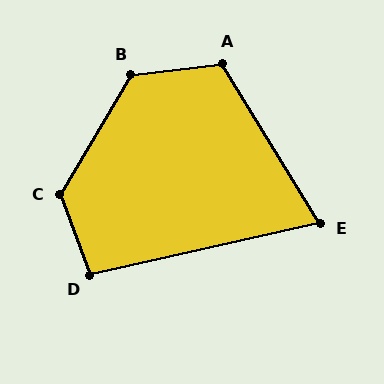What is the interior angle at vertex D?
Approximately 98 degrees (obtuse).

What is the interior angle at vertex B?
Approximately 128 degrees (obtuse).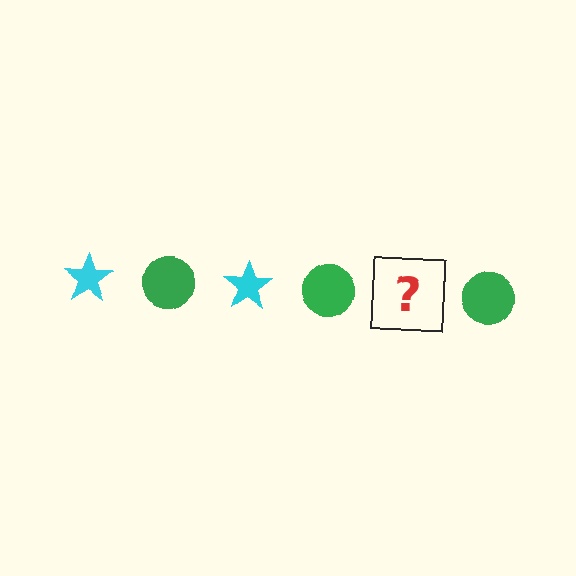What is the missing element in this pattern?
The missing element is a cyan star.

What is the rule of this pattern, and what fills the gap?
The rule is that the pattern alternates between cyan star and green circle. The gap should be filled with a cyan star.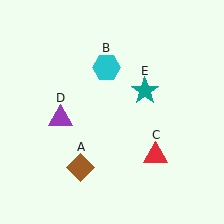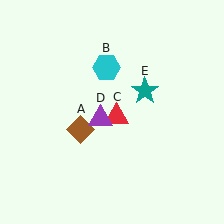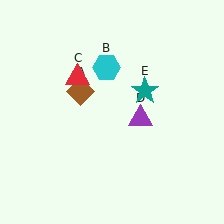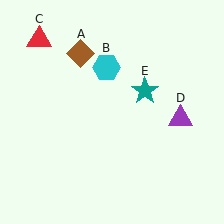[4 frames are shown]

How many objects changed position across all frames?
3 objects changed position: brown diamond (object A), red triangle (object C), purple triangle (object D).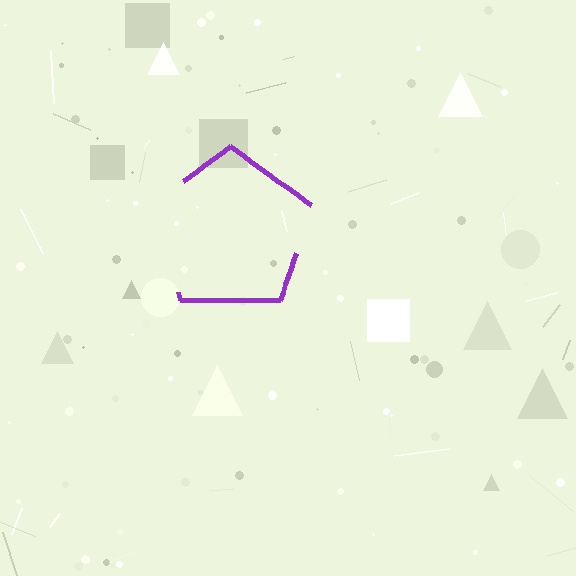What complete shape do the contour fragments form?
The contour fragments form a pentagon.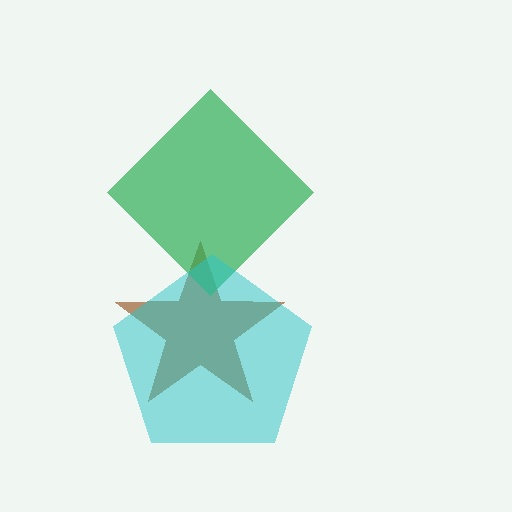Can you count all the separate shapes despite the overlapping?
Yes, there are 3 separate shapes.